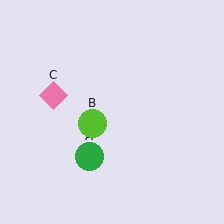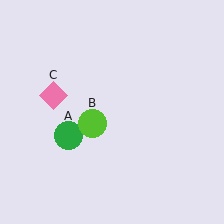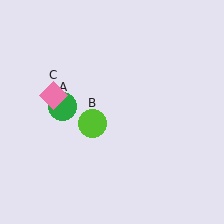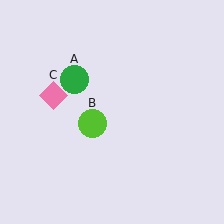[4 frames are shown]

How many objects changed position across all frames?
1 object changed position: green circle (object A).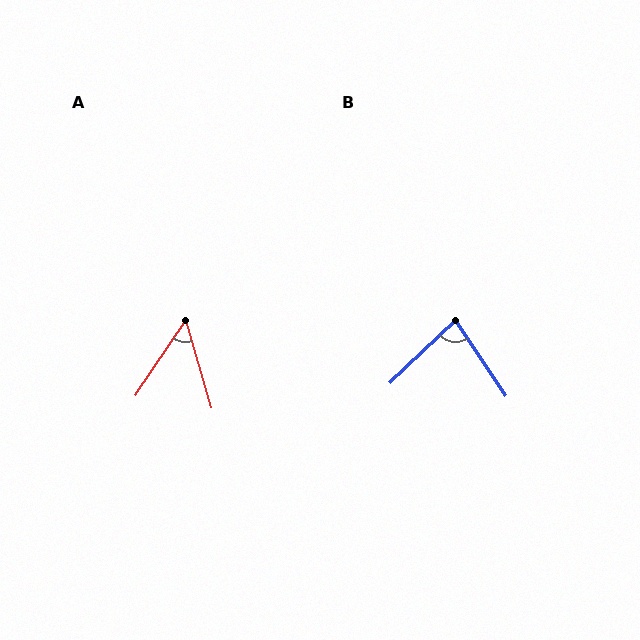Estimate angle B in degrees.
Approximately 81 degrees.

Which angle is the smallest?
A, at approximately 50 degrees.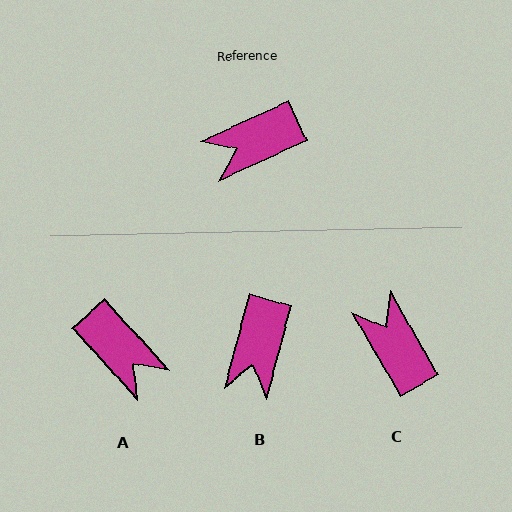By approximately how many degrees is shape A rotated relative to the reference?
Approximately 107 degrees counter-clockwise.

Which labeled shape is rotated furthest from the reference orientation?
A, about 107 degrees away.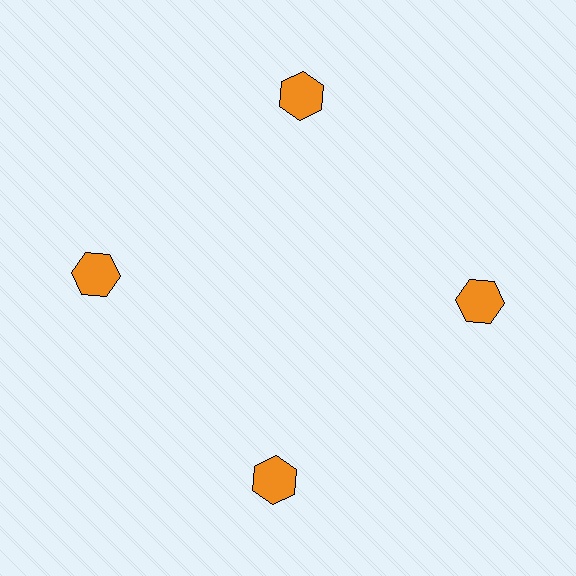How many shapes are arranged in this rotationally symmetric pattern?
There are 4 shapes, arranged in 4 groups of 1.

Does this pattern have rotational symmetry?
Yes, this pattern has 4-fold rotational symmetry. It looks the same after rotating 90 degrees around the center.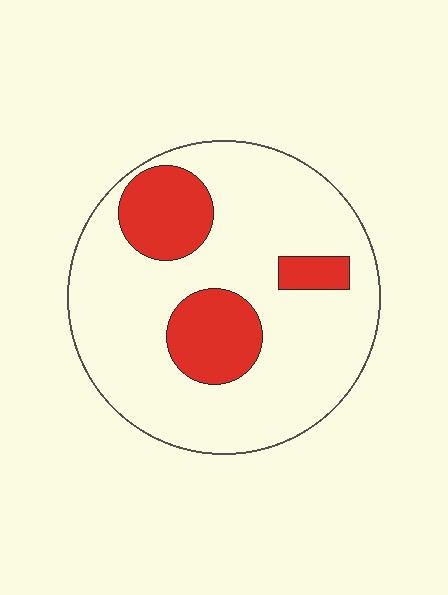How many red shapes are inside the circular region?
3.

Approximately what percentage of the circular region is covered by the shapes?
Approximately 20%.